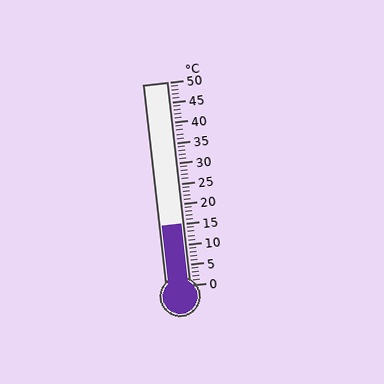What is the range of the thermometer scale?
The thermometer scale ranges from 0°C to 50°C.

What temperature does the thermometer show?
The thermometer shows approximately 15°C.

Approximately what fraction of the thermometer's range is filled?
The thermometer is filled to approximately 30% of its range.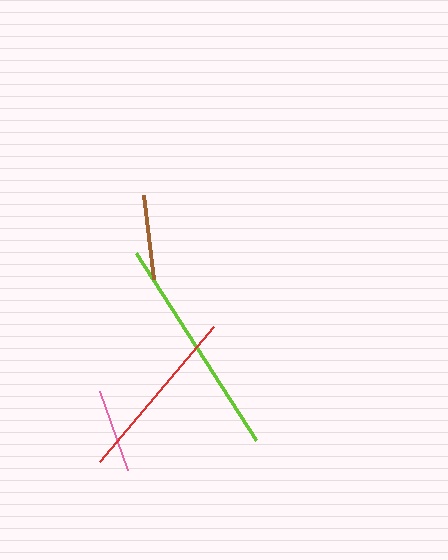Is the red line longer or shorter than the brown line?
The red line is longer than the brown line.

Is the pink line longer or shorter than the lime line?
The lime line is longer than the pink line.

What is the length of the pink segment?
The pink segment is approximately 83 pixels long.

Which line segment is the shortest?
The pink line is the shortest at approximately 83 pixels.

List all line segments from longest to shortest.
From longest to shortest: lime, red, brown, pink.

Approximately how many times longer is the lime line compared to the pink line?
The lime line is approximately 2.7 times the length of the pink line.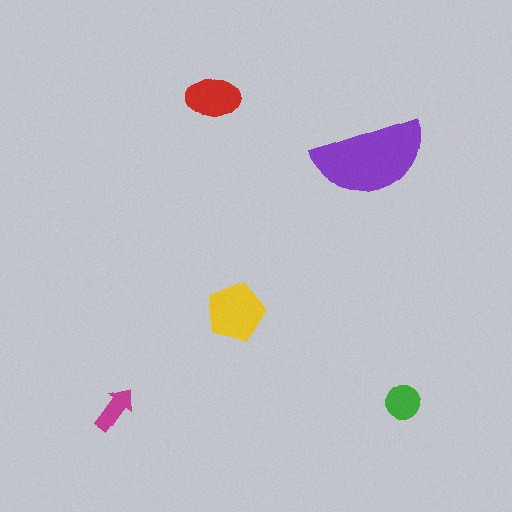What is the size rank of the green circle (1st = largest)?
4th.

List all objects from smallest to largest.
The magenta arrow, the green circle, the red ellipse, the yellow pentagon, the purple semicircle.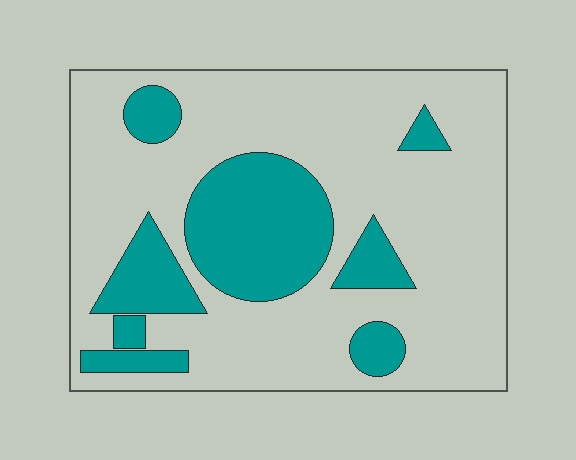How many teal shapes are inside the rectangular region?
8.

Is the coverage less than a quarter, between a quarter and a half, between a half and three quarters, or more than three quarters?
Between a quarter and a half.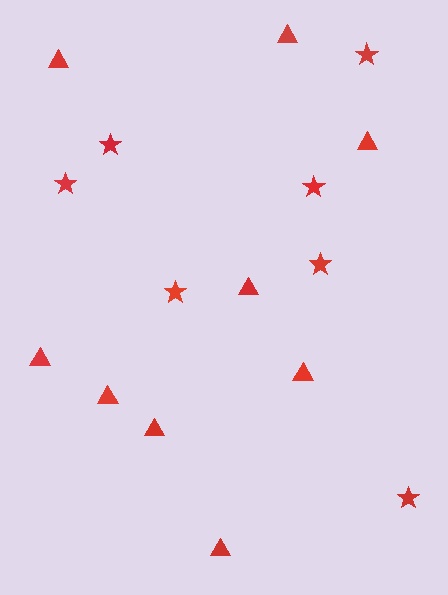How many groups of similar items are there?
There are 2 groups: one group of triangles (9) and one group of stars (7).